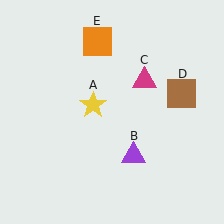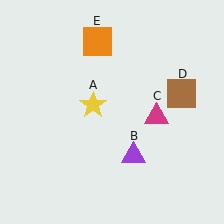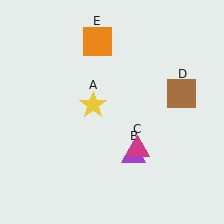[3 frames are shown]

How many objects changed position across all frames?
1 object changed position: magenta triangle (object C).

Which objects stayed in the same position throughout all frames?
Yellow star (object A) and purple triangle (object B) and brown square (object D) and orange square (object E) remained stationary.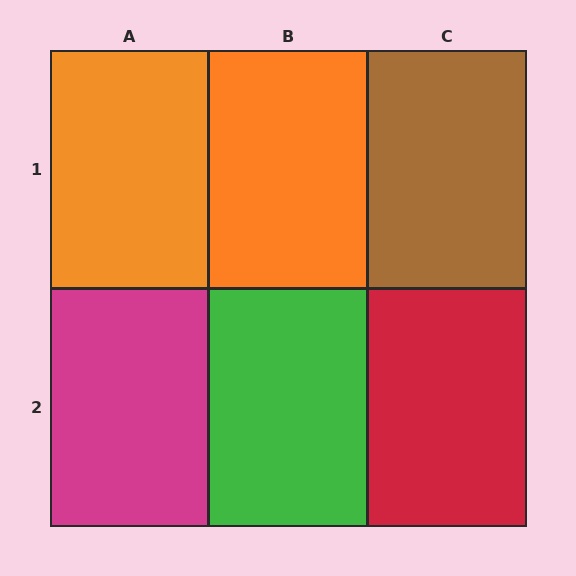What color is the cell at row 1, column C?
Brown.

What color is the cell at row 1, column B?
Orange.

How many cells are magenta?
1 cell is magenta.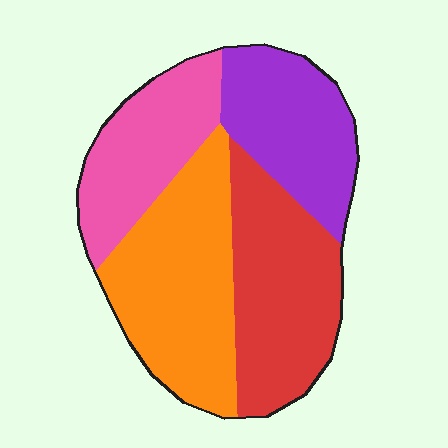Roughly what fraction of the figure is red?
Red covers 27% of the figure.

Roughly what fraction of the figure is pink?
Pink takes up about one fifth (1/5) of the figure.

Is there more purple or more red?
Red.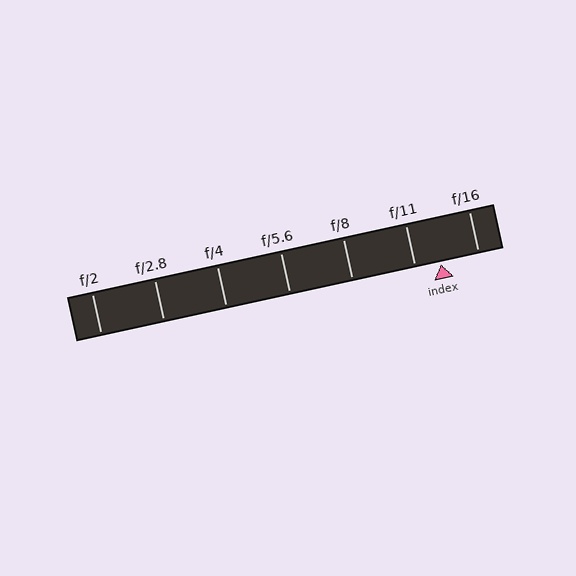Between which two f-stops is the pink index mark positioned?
The index mark is between f/11 and f/16.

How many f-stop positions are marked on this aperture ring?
There are 7 f-stop positions marked.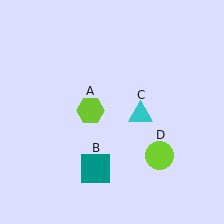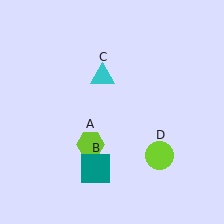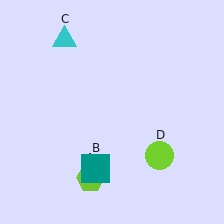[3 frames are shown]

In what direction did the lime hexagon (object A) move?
The lime hexagon (object A) moved down.